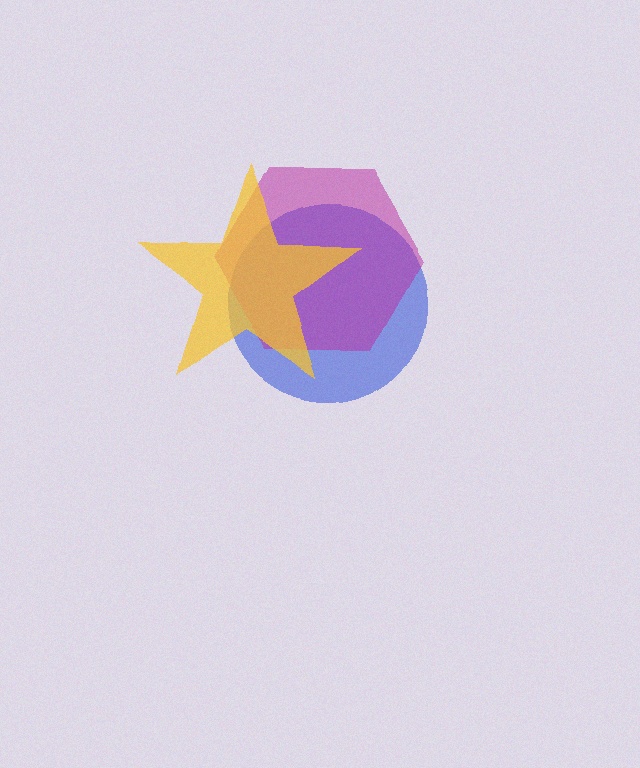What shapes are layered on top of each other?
The layered shapes are: a blue circle, a magenta hexagon, a yellow star.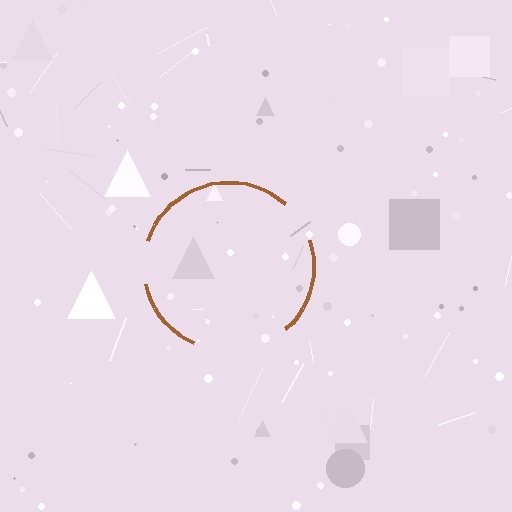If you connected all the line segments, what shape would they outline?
They would outline a circle.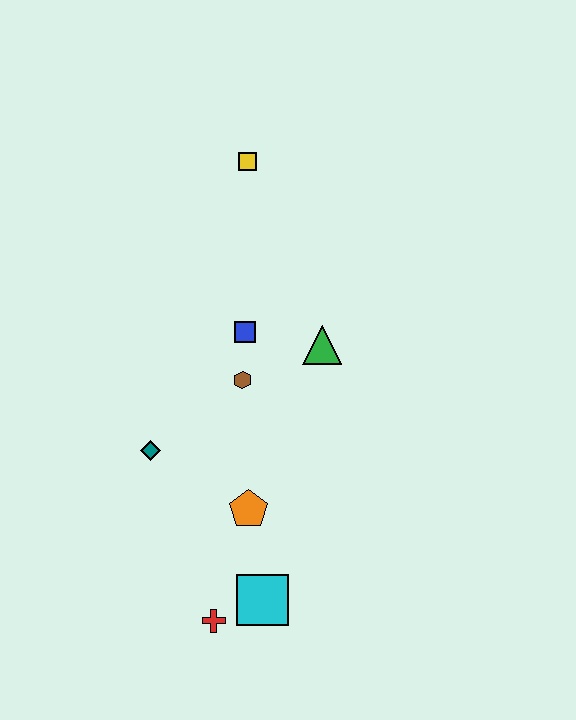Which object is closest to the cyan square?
The red cross is closest to the cyan square.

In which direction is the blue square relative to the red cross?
The blue square is above the red cross.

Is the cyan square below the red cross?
No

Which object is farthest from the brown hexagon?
The red cross is farthest from the brown hexagon.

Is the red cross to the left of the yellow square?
Yes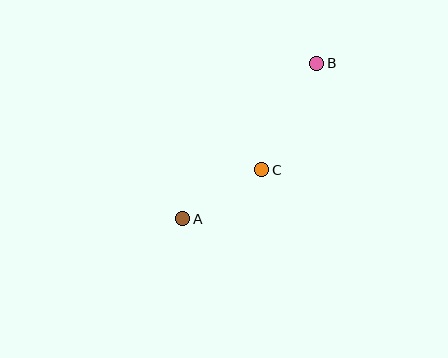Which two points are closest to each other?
Points A and C are closest to each other.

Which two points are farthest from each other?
Points A and B are farthest from each other.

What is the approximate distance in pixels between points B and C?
The distance between B and C is approximately 120 pixels.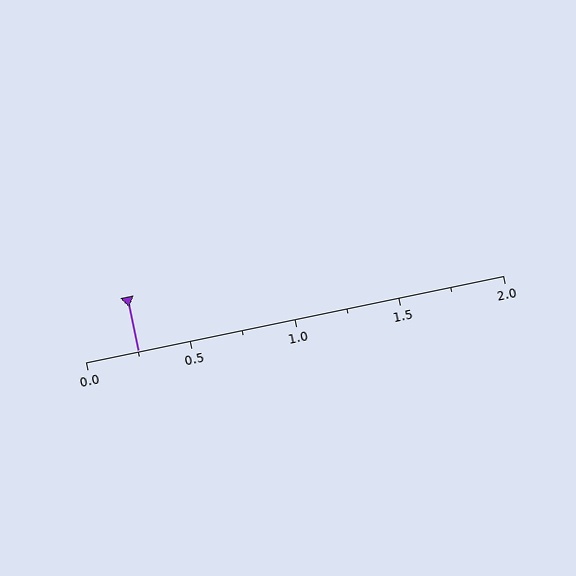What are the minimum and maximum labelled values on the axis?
The axis runs from 0.0 to 2.0.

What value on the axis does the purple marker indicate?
The marker indicates approximately 0.25.